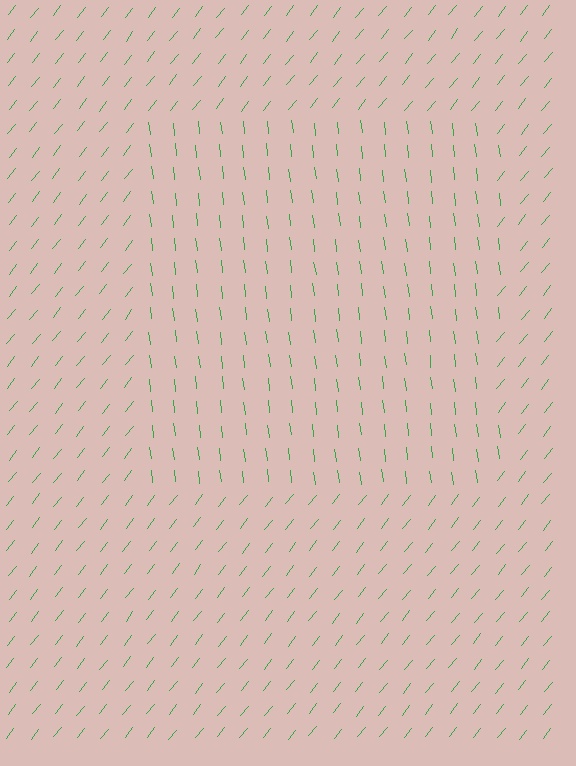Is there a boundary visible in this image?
Yes, there is a texture boundary formed by a change in line orientation.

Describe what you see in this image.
The image is filled with small green line segments. A rectangle region in the image has lines oriented differently from the surrounding lines, creating a visible texture boundary.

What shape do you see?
I see a rectangle.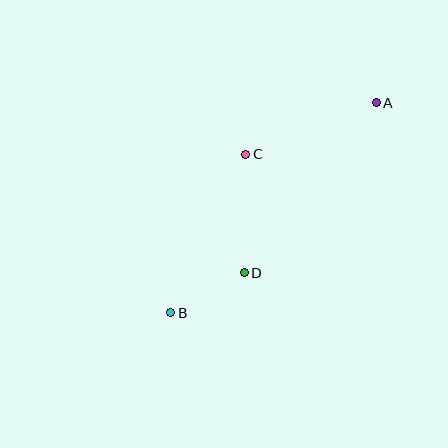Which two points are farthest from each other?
Points A and B are farthest from each other.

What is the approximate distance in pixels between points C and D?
The distance between C and D is approximately 118 pixels.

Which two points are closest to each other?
Points B and D are closest to each other.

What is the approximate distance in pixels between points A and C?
The distance between A and C is approximately 141 pixels.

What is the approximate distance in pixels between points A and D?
The distance between A and D is approximately 215 pixels.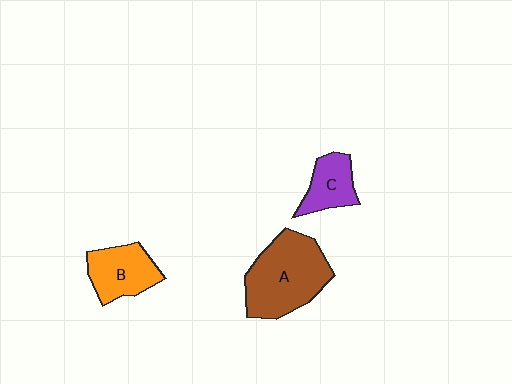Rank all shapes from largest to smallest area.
From largest to smallest: A (brown), B (orange), C (purple).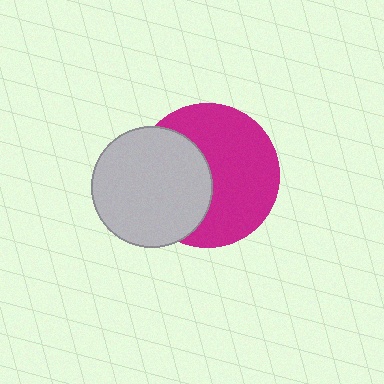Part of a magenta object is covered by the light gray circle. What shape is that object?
It is a circle.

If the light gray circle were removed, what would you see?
You would see the complete magenta circle.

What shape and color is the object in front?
The object in front is a light gray circle.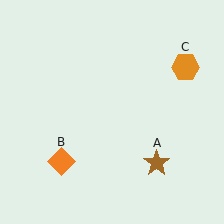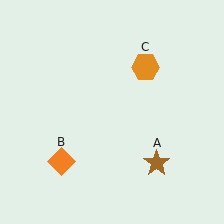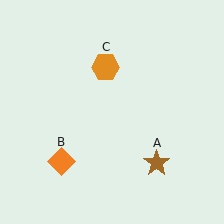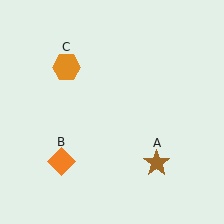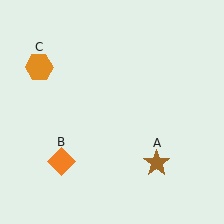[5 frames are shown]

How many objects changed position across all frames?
1 object changed position: orange hexagon (object C).